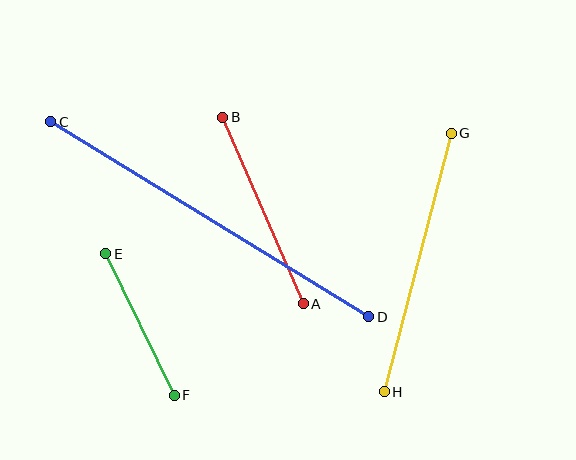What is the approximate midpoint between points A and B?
The midpoint is at approximately (263, 210) pixels.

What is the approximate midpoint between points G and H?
The midpoint is at approximately (418, 263) pixels.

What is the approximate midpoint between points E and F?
The midpoint is at approximately (140, 325) pixels.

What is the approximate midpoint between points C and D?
The midpoint is at approximately (210, 219) pixels.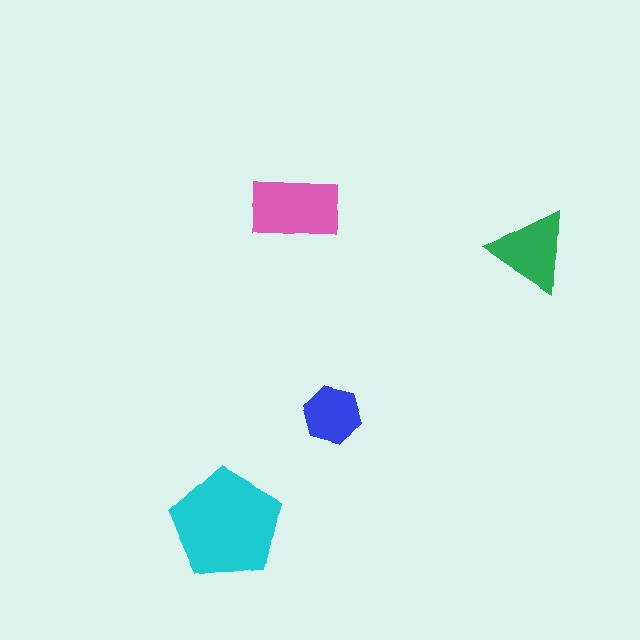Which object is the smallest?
The blue hexagon.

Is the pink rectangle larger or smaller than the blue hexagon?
Larger.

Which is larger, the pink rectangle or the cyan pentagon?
The cyan pentagon.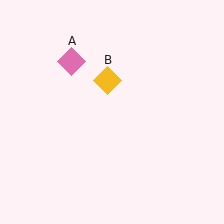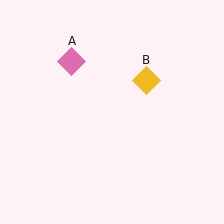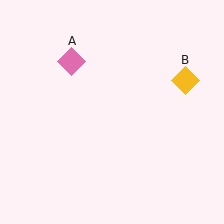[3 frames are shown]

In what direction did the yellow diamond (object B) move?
The yellow diamond (object B) moved right.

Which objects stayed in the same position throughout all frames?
Pink diamond (object A) remained stationary.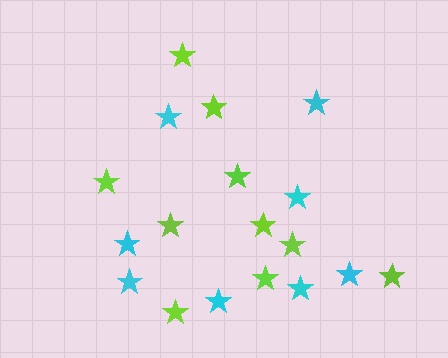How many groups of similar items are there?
There are 2 groups: one group of cyan stars (8) and one group of lime stars (10).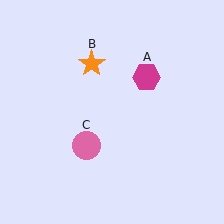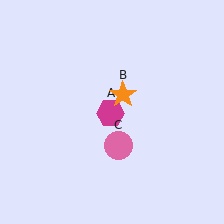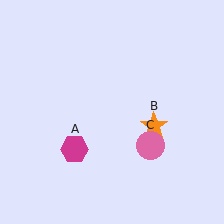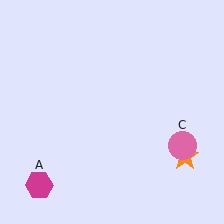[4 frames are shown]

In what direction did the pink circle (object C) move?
The pink circle (object C) moved right.